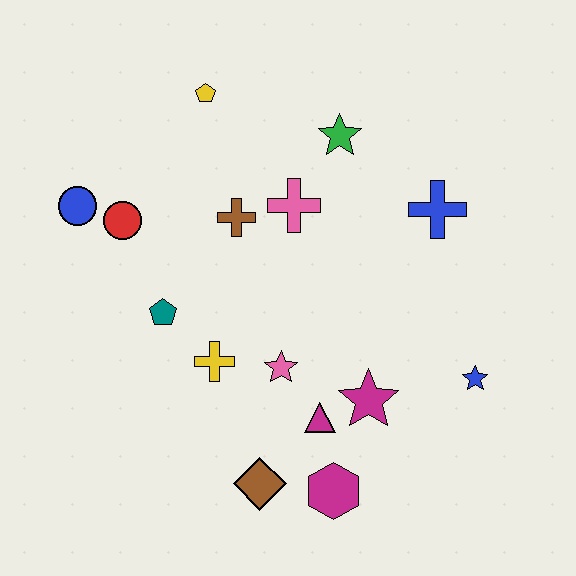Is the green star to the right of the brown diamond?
Yes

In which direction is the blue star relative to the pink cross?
The blue star is to the right of the pink cross.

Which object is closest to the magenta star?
The magenta triangle is closest to the magenta star.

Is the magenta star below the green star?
Yes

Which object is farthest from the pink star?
The yellow pentagon is farthest from the pink star.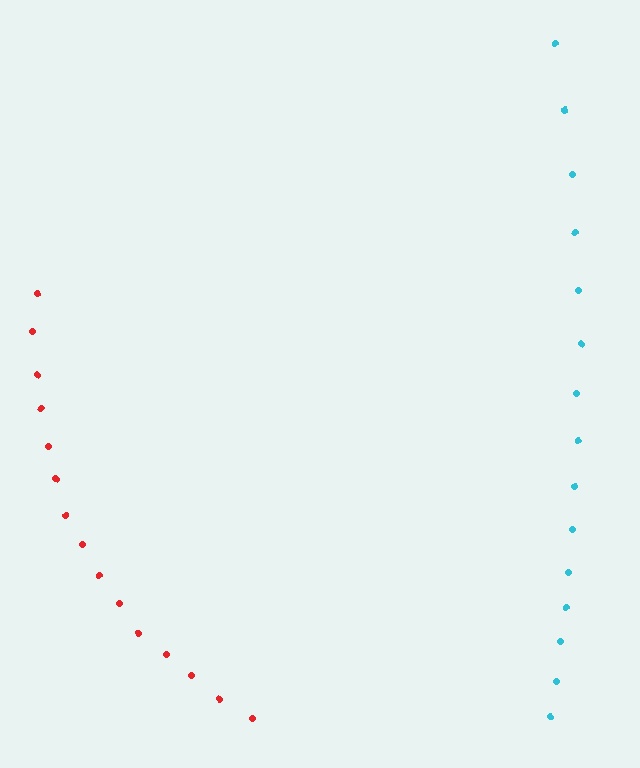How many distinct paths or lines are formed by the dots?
There are 2 distinct paths.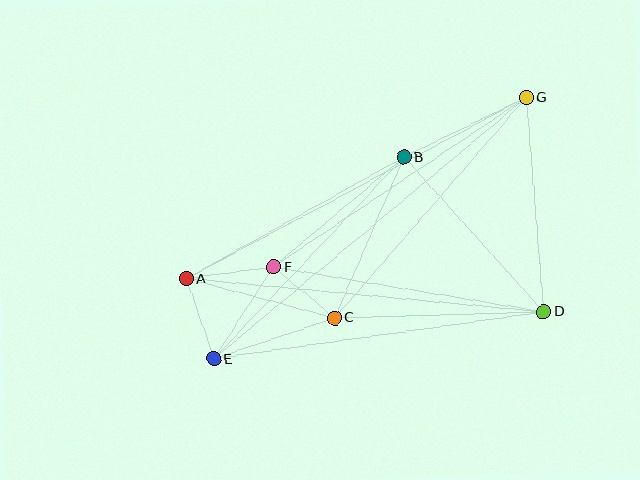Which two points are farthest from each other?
Points E and G are farthest from each other.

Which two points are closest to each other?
Points C and F are closest to each other.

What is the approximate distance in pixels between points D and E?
The distance between D and E is approximately 334 pixels.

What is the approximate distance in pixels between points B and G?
The distance between B and G is approximately 136 pixels.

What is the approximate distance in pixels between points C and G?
The distance between C and G is approximately 292 pixels.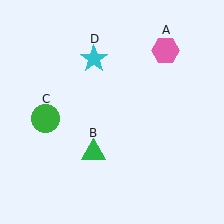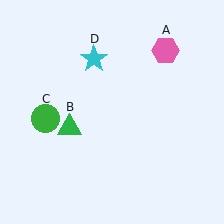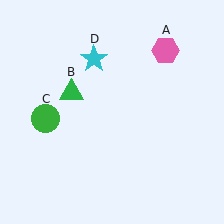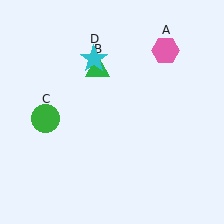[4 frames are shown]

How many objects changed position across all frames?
1 object changed position: green triangle (object B).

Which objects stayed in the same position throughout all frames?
Pink hexagon (object A) and green circle (object C) and cyan star (object D) remained stationary.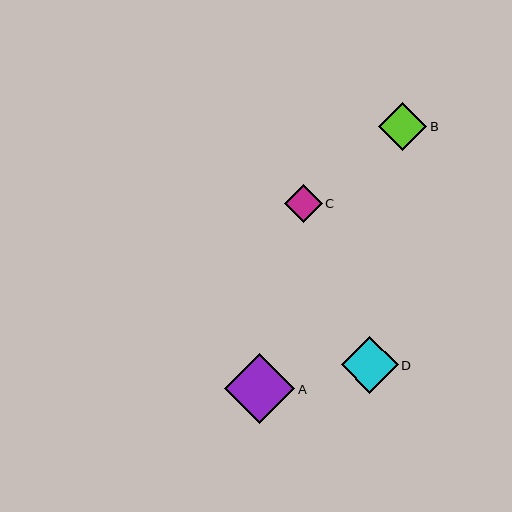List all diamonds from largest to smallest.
From largest to smallest: A, D, B, C.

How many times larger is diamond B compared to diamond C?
Diamond B is approximately 1.3 times the size of diamond C.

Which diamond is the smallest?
Diamond C is the smallest with a size of approximately 38 pixels.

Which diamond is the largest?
Diamond A is the largest with a size of approximately 71 pixels.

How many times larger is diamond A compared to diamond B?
Diamond A is approximately 1.5 times the size of diamond B.